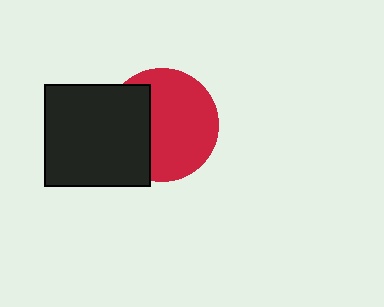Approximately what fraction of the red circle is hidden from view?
Roughly 36% of the red circle is hidden behind the black rectangle.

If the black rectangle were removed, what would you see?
You would see the complete red circle.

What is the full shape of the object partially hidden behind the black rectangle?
The partially hidden object is a red circle.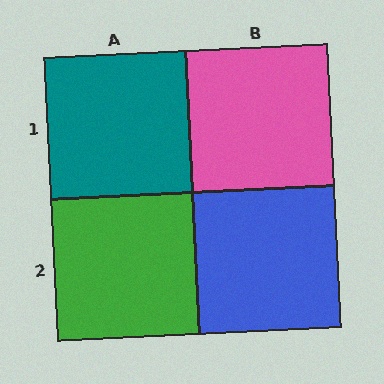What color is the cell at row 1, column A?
Teal.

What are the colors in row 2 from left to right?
Green, blue.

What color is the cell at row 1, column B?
Pink.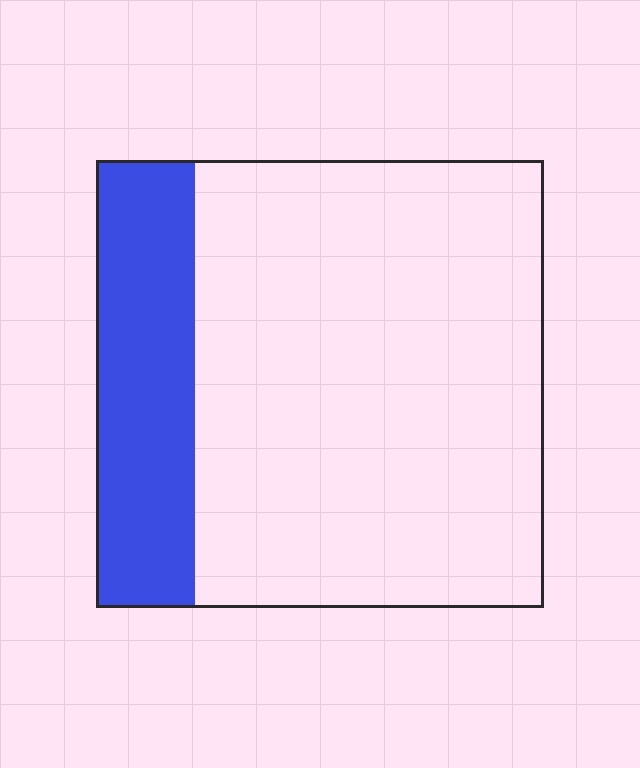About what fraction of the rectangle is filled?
About one fifth (1/5).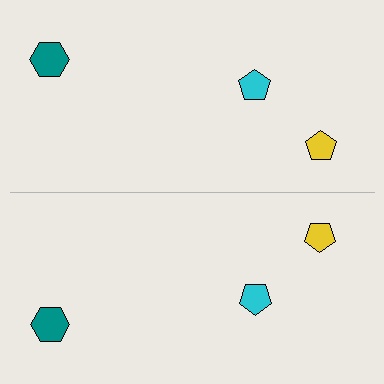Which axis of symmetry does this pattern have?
The pattern has a horizontal axis of symmetry running through the center of the image.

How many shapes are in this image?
There are 6 shapes in this image.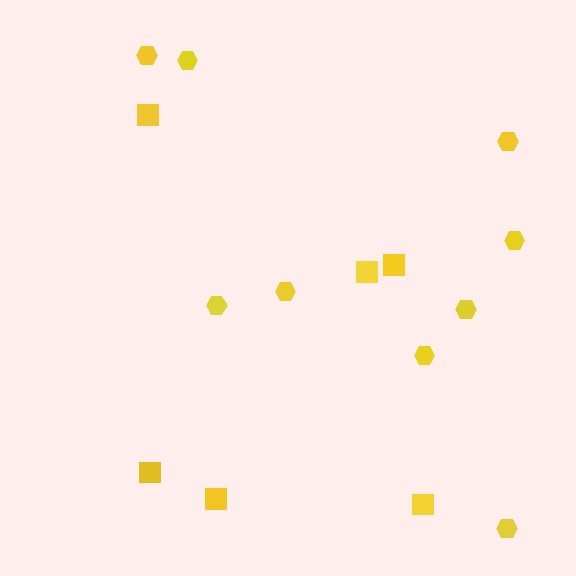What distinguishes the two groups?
There are 2 groups: one group of hexagons (9) and one group of squares (6).